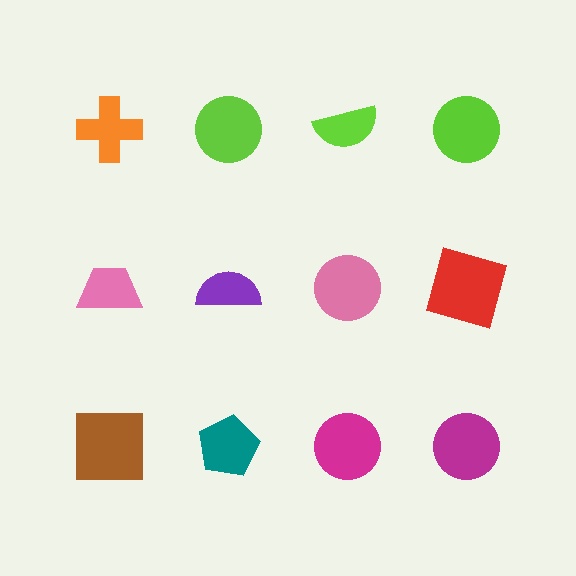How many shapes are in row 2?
4 shapes.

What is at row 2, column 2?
A purple semicircle.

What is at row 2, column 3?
A pink circle.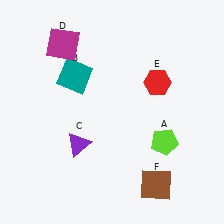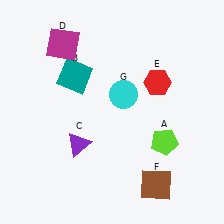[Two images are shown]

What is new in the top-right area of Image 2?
A cyan circle (G) was added in the top-right area of Image 2.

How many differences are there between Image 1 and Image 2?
There is 1 difference between the two images.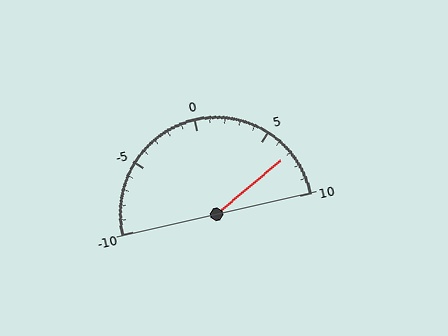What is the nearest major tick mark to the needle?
The nearest major tick mark is 5.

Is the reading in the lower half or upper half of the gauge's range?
The reading is in the upper half of the range (-10 to 10).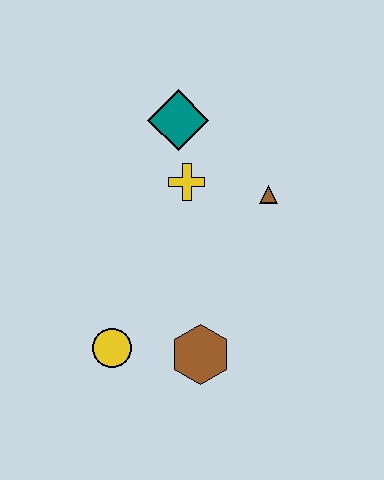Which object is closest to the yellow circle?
The brown hexagon is closest to the yellow circle.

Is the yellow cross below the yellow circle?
No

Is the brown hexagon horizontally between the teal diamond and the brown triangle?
Yes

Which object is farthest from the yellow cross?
The yellow circle is farthest from the yellow cross.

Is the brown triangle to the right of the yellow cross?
Yes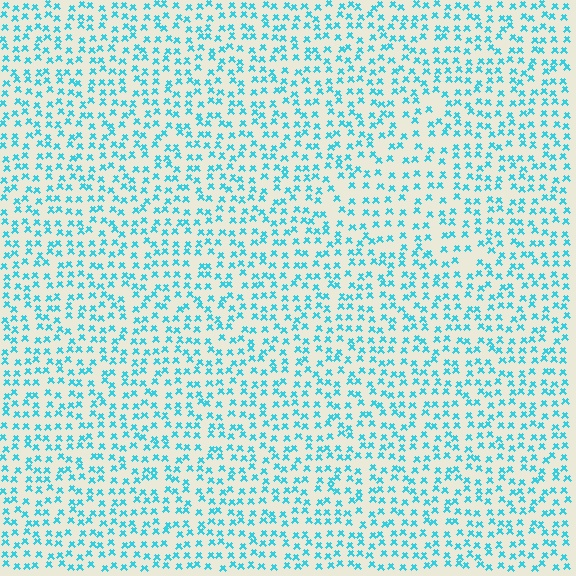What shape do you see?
I see a triangle.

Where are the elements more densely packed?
The elements are more densely packed outside the triangle boundary.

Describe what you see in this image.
The image contains small cyan elements arranged at two different densities. A triangle-shaped region is visible where the elements are less densely packed than the surrounding area.